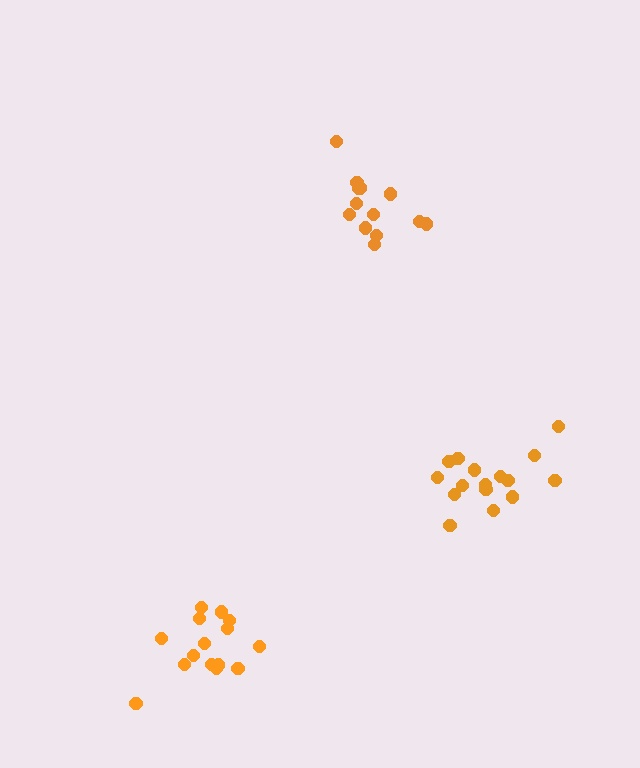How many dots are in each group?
Group 1: 13 dots, Group 2: 16 dots, Group 3: 15 dots (44 total).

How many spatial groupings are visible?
There are 3 spatial groupings.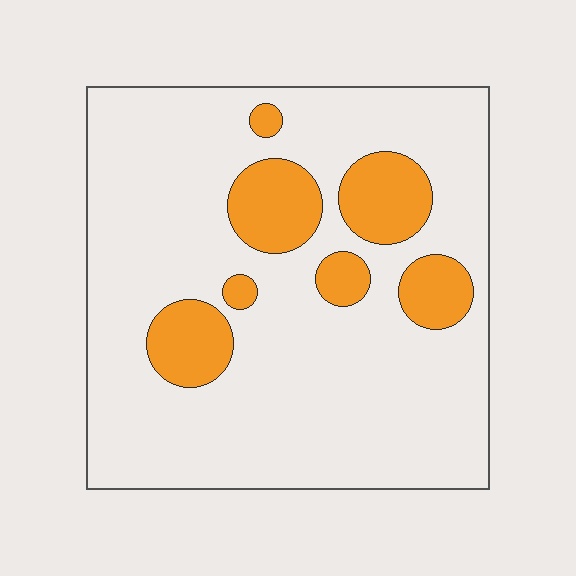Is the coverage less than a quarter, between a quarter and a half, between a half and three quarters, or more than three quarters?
Less than a quarter.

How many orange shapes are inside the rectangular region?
7.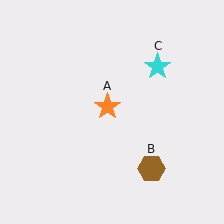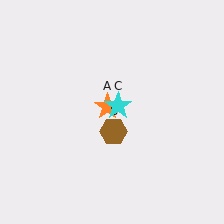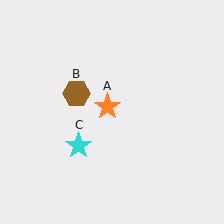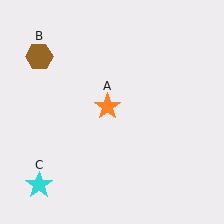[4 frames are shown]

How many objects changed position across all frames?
2 objects changed position: brown hexagon (object B), cyan star (object C).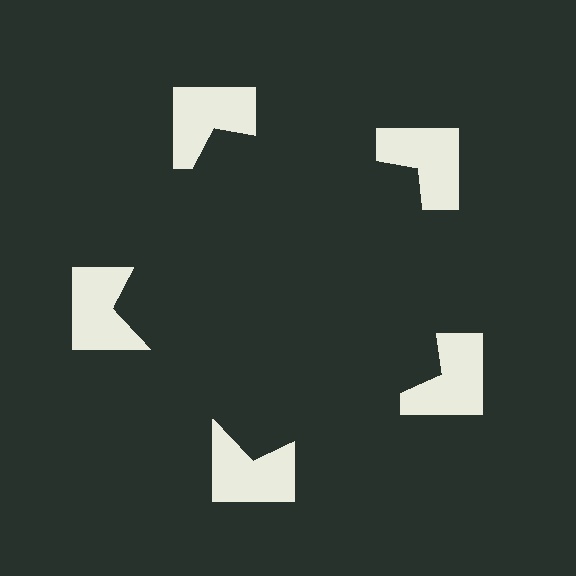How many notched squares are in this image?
There are 5 — one at each vertex of the illusory pentagon.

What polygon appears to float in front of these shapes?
An illusory pentagon — its edges are inferred from the aligned wedge cuts in the notched squares, not physically drawn.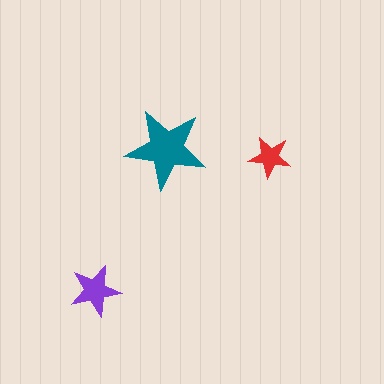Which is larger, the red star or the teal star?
The teal one.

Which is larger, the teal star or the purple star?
The teal one.